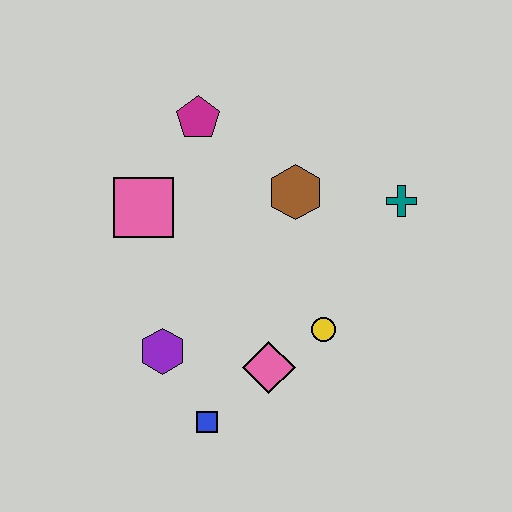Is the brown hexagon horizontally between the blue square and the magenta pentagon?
No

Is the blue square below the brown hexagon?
Yes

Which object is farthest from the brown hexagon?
The blue square is farthest from the brown hexagon.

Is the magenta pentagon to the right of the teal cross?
No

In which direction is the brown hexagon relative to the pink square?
The brown hexagon is to the right of the pink square.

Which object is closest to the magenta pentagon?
The pink square is closest to the magenta pentagon.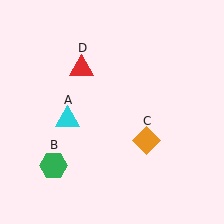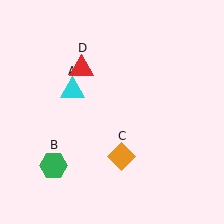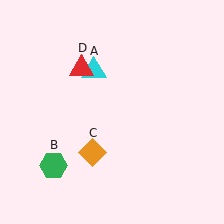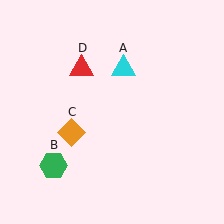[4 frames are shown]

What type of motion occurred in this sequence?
The cyan triangle (object A), orange diamond (object C) rotated clockwise around the center of the scene.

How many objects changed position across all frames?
2 objects changed position: cyan triangle (object A), orange diamond (object C).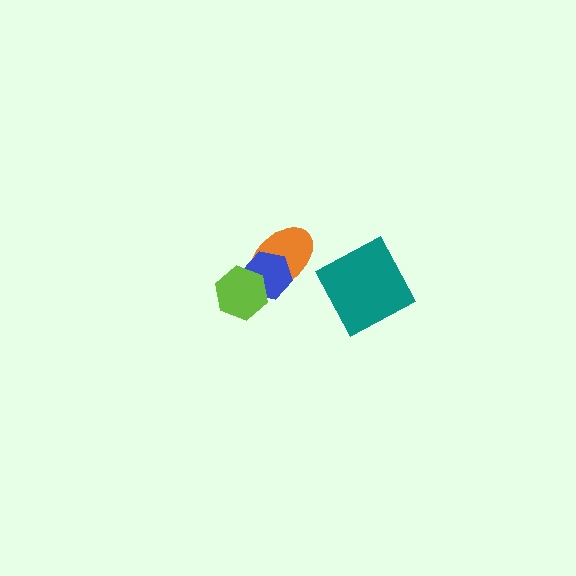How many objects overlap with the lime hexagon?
2 objects overlap with the lime hexagon.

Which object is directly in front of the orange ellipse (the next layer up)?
The blue hexagon is directly in front of the orange ellipse.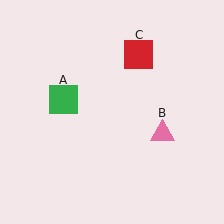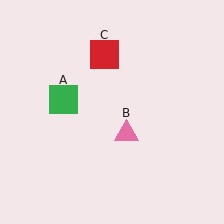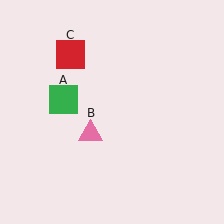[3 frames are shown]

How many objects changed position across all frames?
2 objects changed position: pink triangle (object B), red square (object C).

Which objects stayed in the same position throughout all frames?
Green square (object A) remained stationary.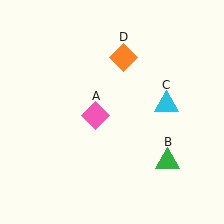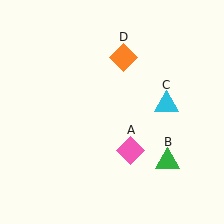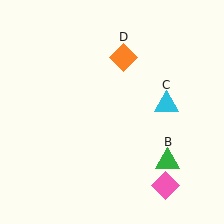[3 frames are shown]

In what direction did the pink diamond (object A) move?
The pink diamond (object A) moved down and to the right.